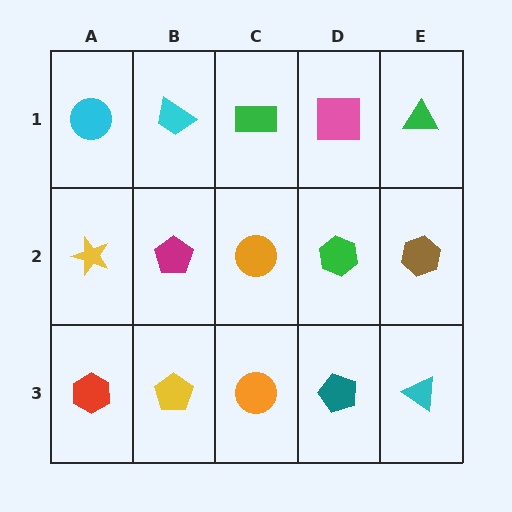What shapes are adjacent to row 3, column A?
A yellow star (row 2, column A), a yellow pentagon (row 3, column B).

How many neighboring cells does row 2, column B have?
4.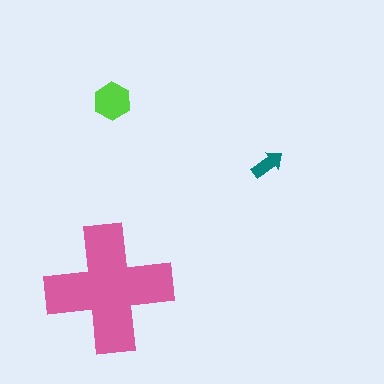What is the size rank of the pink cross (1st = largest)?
1st.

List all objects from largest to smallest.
The pink cross, the lime hexagon, the teal arrow.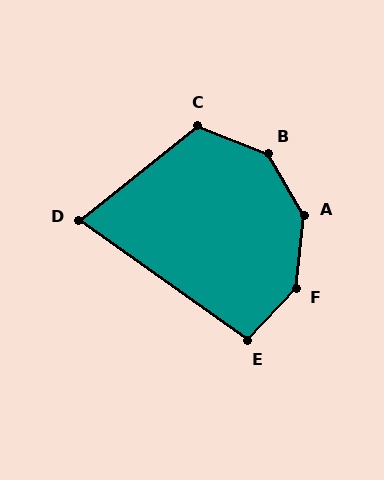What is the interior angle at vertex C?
Approximately 119 degrees (obtuse).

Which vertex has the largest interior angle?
F, at approximately 143 degrees.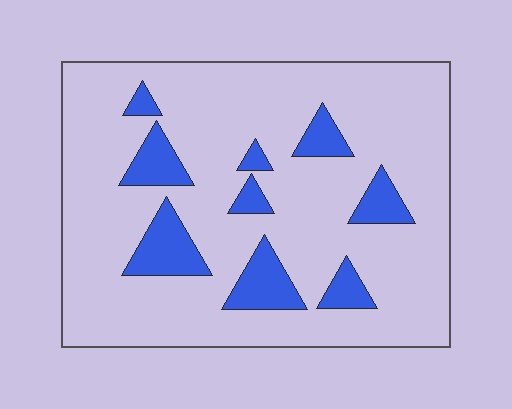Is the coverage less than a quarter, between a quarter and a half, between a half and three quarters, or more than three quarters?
Less than a quarter.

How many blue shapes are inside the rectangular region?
9.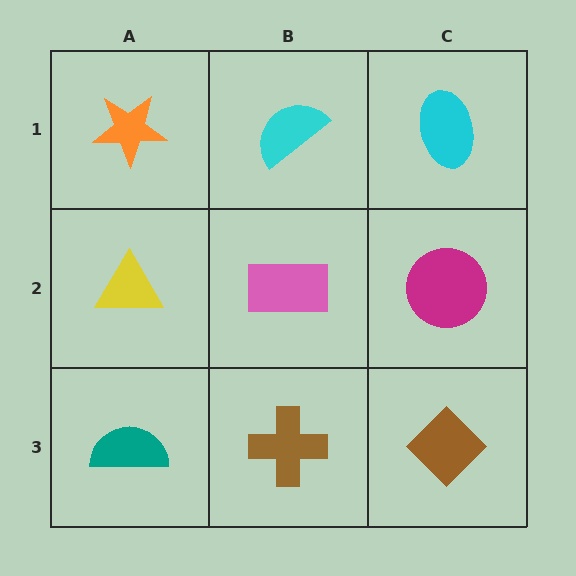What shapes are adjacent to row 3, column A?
A yellow triangle (row 2, column A), a brown cross (row 3, column B).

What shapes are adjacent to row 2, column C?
A cyan ellipse (row 1, column C), a brown diamond (row 3, column C), a pink rectangle (row 2, column B).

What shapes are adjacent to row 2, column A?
An orange star (row 1, column A), a teal semicircle (row 3, column A), a pink rectangle (row 2, column B).